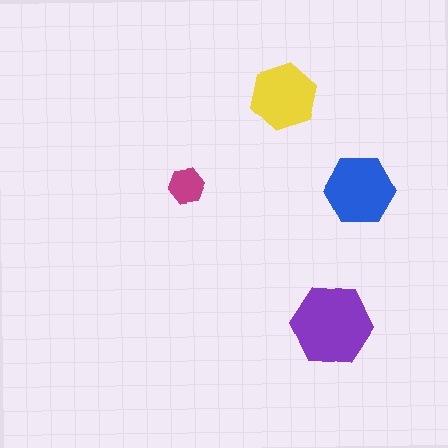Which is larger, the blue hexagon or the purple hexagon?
The purple one.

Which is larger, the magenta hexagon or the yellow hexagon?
The yellow one.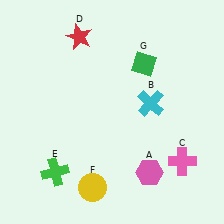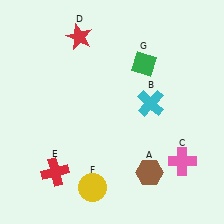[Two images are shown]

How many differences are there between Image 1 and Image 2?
There are 2 differences between the two images.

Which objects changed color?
A changed from pink to brown. E changed from green to red.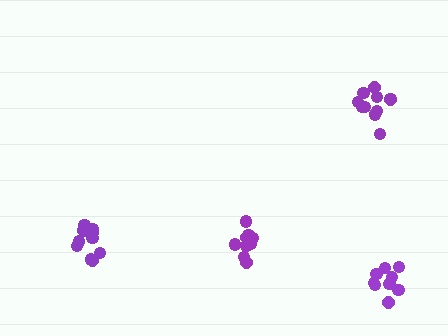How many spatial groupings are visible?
There are 4 spatial groupings.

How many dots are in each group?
Group 1: 10 dots, Group 2: 11 dots, Group 3: 10 dots, Group 4: 10 dots (41 total).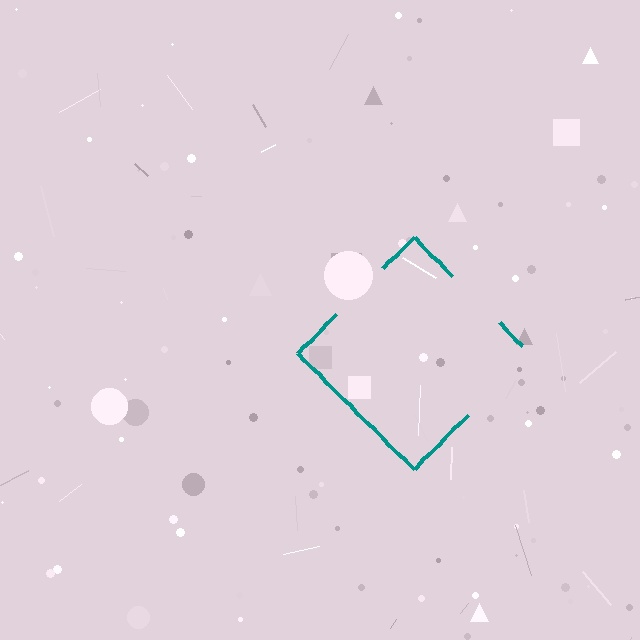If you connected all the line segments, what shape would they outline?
They would outline a diamond.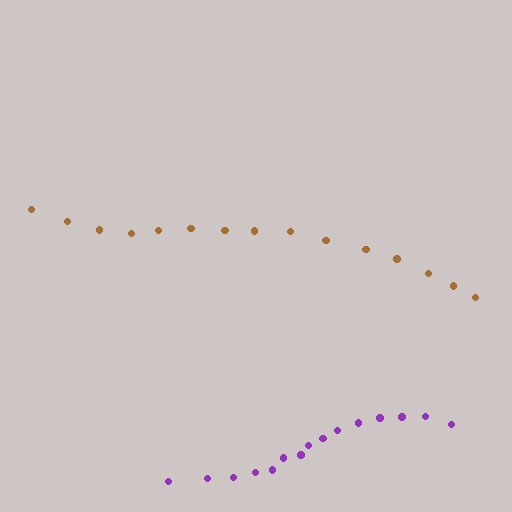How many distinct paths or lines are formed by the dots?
There are 2 distinct paths.